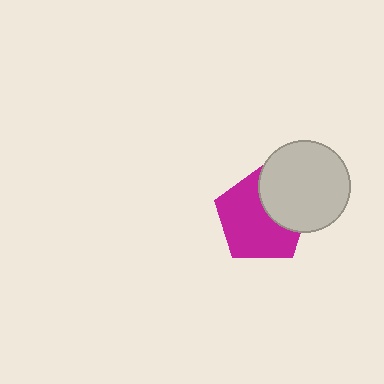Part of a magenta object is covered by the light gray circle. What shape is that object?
It is a pentagon.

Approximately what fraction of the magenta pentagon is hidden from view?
Roughly 33% of the magenta pentagon is hidden behind the light gray circle.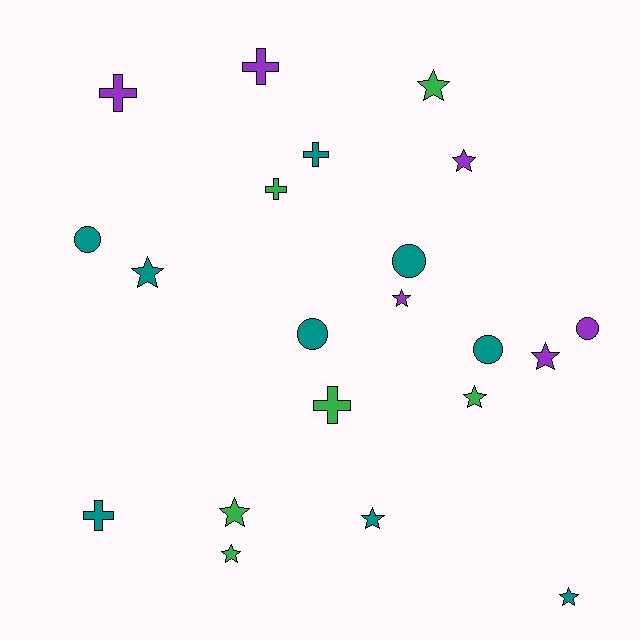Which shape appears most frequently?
Star, with 10 objects.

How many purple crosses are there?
There are 2 purple crosses.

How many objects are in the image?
There are 21 objects.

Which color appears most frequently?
Teal, with 9 objects.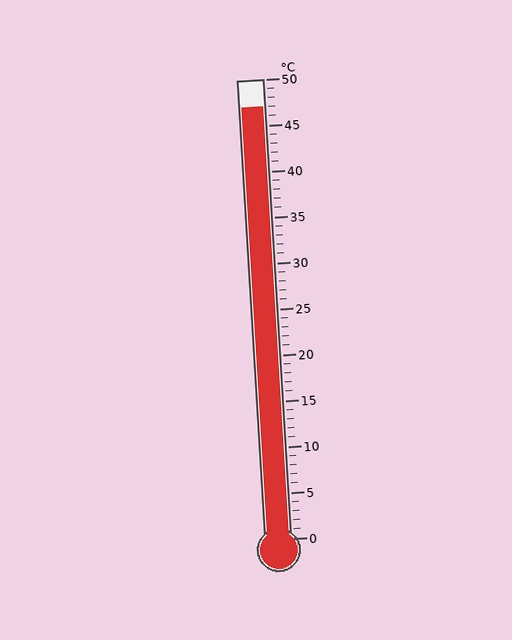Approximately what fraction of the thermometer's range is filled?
The thermometer is filled to approximately 95% of its range.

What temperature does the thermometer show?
The thermometer shows approximately 47°C.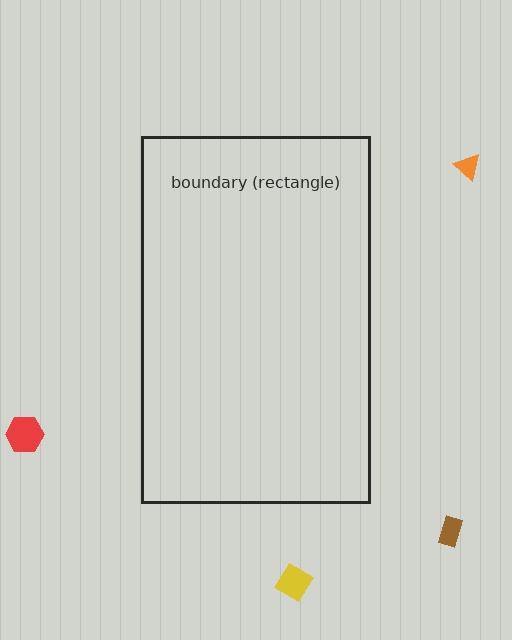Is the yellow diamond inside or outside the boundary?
Outside.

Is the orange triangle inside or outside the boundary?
Outside.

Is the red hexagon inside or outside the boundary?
Outside.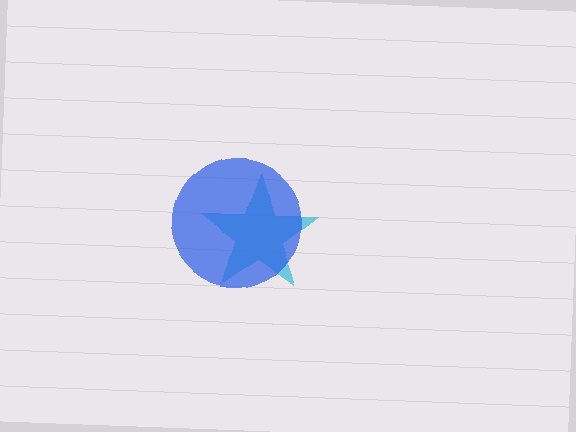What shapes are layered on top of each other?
The layered shapes are: a cyan star, a blue circle.